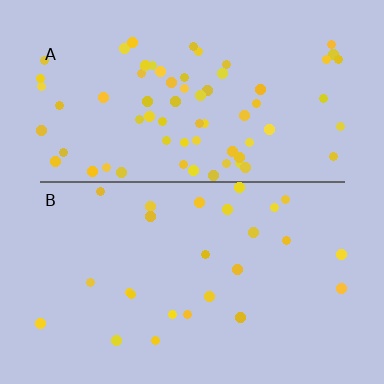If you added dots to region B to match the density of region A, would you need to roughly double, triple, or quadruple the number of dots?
Approximately triple.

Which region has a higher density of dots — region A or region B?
A (the top).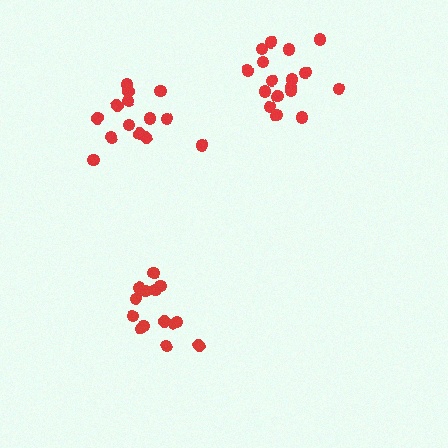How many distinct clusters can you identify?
There are 3 distinct clusters.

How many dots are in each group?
Group 1: 17 dots, Group 2: 14 dots, Group 3: 14 dots (45 total).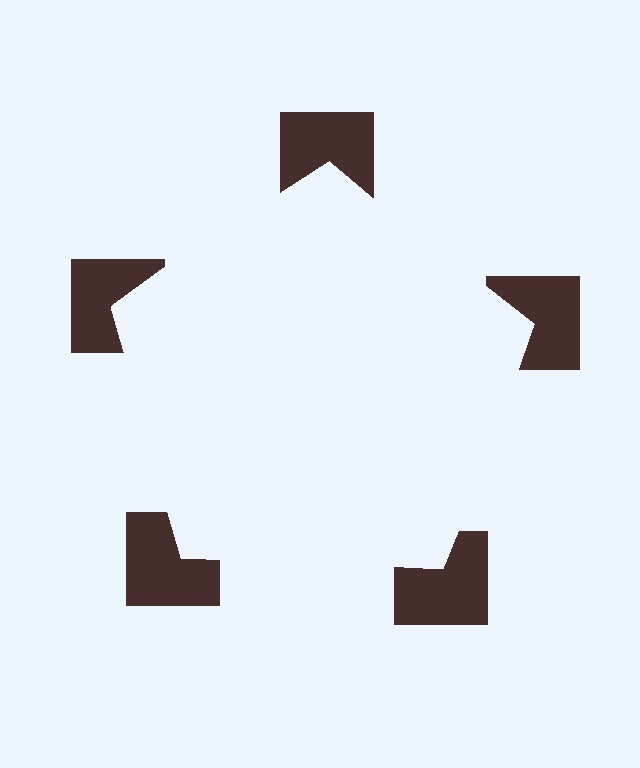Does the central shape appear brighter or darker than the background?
It typically appears slightly brighter than the background, even though no actual brightness change is drawn.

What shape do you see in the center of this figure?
An illusory pentagon — its edges are inferred from the aligned wedge cuts in the notched squares, not physically drawn.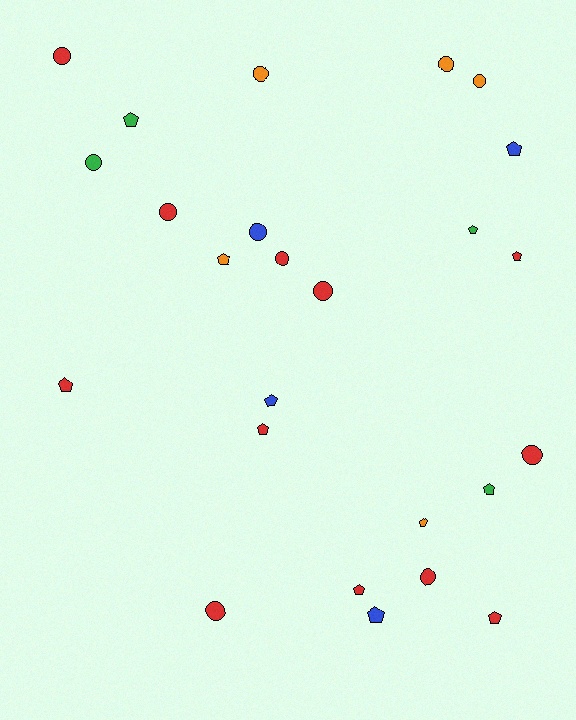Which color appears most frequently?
Red, with 12 objects.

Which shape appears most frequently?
Pentagon, with 13 objects.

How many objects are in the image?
There are 25 objects.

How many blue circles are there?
There is 1 blue circle.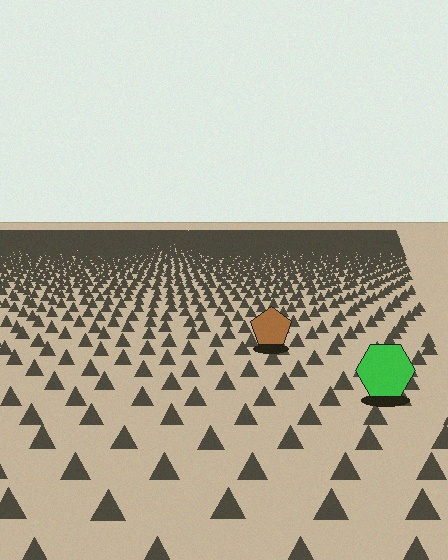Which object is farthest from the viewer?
The brown pentagon is farthest from the viewer. It appears smaller and the ground texture around it is denser.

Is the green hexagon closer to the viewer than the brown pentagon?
Yes. The green hexagon is closer — you can tell from the texture gradient: the ground texture is coarser near it.